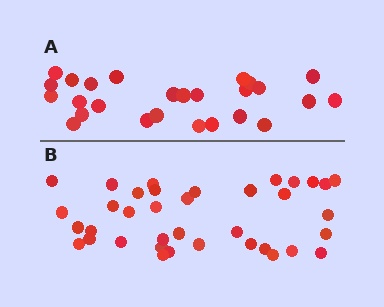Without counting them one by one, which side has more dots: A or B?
Region B (the bottom region) has more dots.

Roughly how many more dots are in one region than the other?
Region B has roughly 12 or so more dots than region A.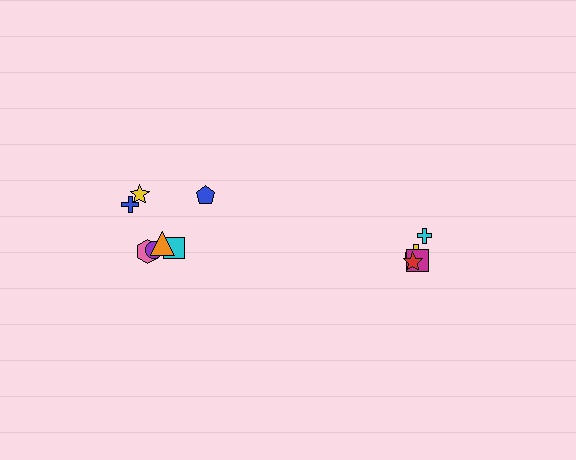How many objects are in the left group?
There are 7 objects.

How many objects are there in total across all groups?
There are 11 objects.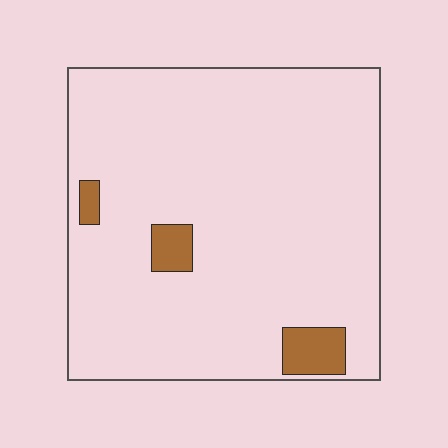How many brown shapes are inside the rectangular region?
3.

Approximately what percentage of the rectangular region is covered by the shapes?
Approximately 5%.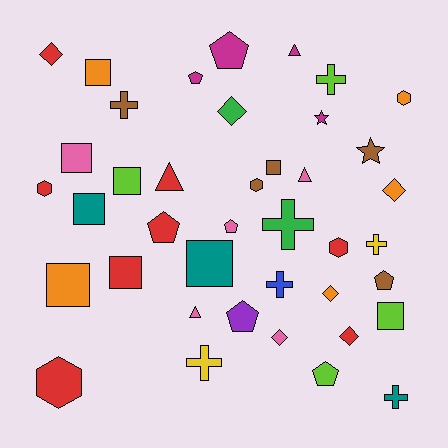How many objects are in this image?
There are 40 objects.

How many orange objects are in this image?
There are 5 orange objects.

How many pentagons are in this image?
There are 7 pentagons.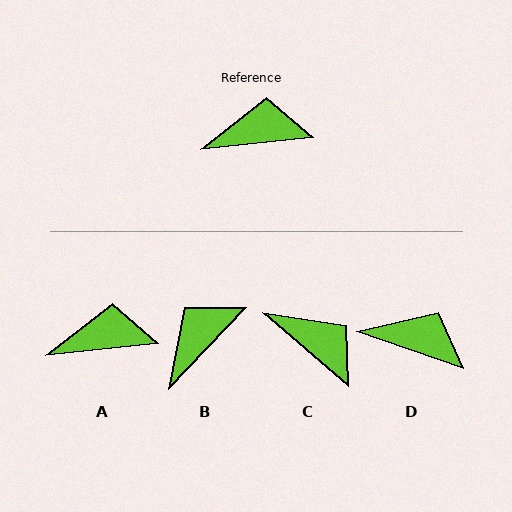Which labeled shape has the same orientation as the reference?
A.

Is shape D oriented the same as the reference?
No, it is off by about 25 degrees.